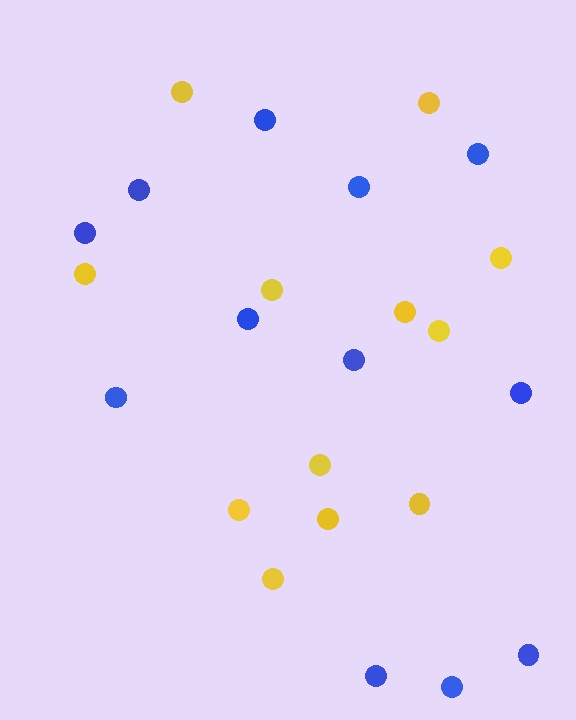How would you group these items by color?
There are 2 groups: one group of blue circles (12) and one group of yellow circles (12).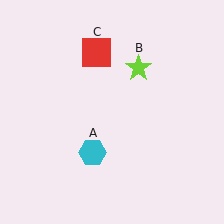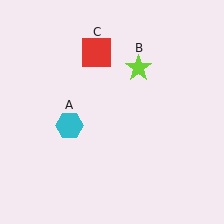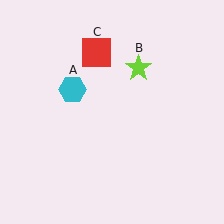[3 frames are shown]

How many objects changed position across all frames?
1 object changed position: cyan hexagon (object A).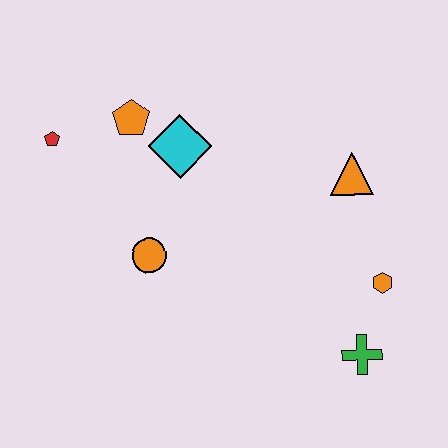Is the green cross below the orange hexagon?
Yes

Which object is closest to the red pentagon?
The orange pentagon is closest to the red pentagon.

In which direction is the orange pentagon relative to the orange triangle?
The orange pentagon is to the left of the orange triangle.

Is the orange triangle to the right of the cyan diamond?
Yes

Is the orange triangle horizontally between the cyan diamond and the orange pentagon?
No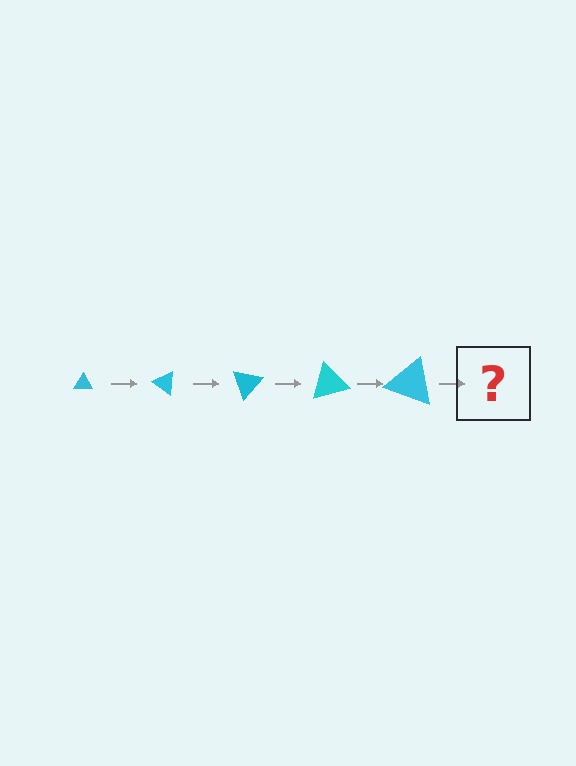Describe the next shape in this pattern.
It should be a triangle, larger than the previous one and rotated 175 degrees from the start.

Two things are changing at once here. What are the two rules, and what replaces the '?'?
The two rules are that the triangle grows larger each step and it rotates 35 degrees each step. The '?' should be a triangle, larger than the previous one and rotated 175 degrees from the start.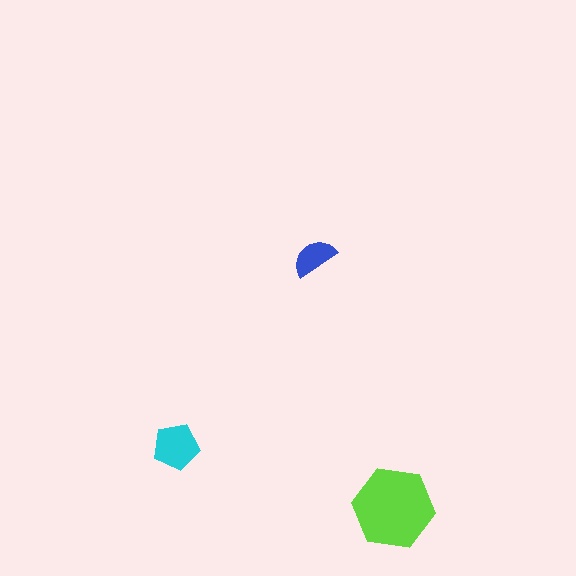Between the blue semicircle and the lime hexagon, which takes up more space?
The lime hexagon.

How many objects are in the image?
There are 3 objects in the image.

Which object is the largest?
The lime hexagon.